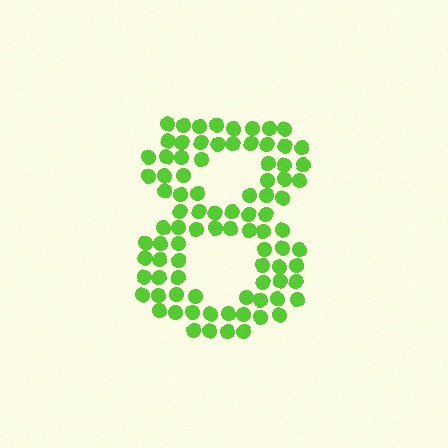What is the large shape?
The large shape is the digit 8.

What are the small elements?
The small elements are circles.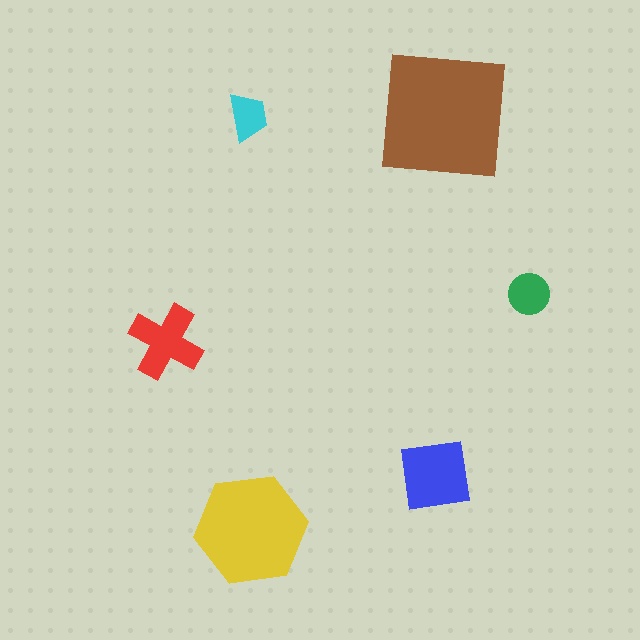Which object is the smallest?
The cyan trapezoid.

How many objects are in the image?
There are 6 objects in the image.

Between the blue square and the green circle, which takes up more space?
The blue square.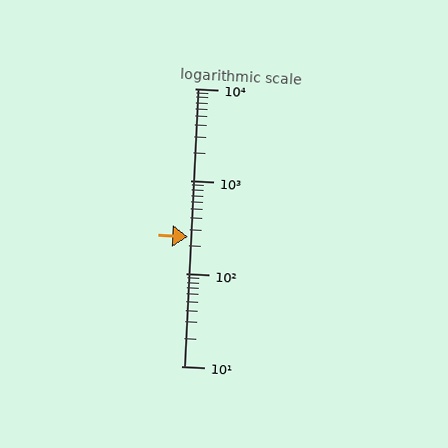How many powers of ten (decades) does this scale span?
The scale spans 3 decades, from 10 to 10000.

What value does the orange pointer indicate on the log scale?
The pointer indicates approximately 250.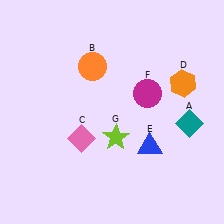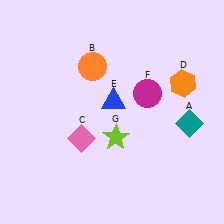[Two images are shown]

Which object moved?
The blue triangle (E) moved up.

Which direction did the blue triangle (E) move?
The blue triangle (E) moved up.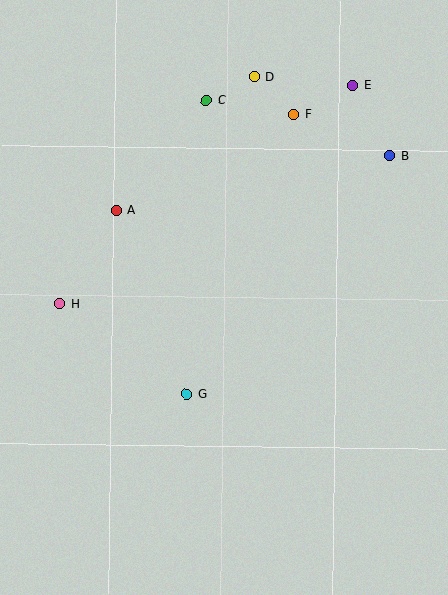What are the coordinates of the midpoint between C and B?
The midpoint between C and B is at (298, 128).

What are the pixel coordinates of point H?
Point H is at (60, 304).